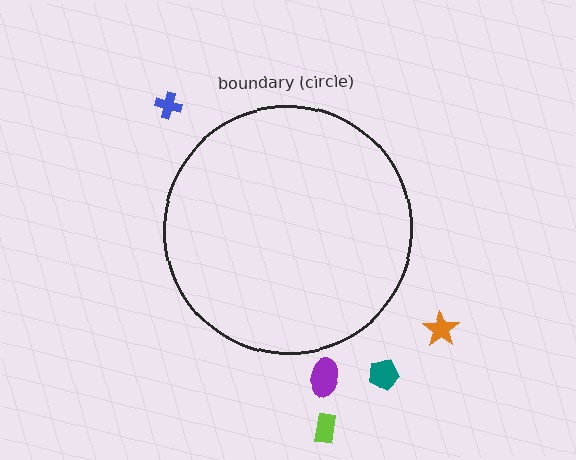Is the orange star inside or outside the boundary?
Outside.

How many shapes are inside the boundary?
0 inside, 5 outside.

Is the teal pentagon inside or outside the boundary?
Outside.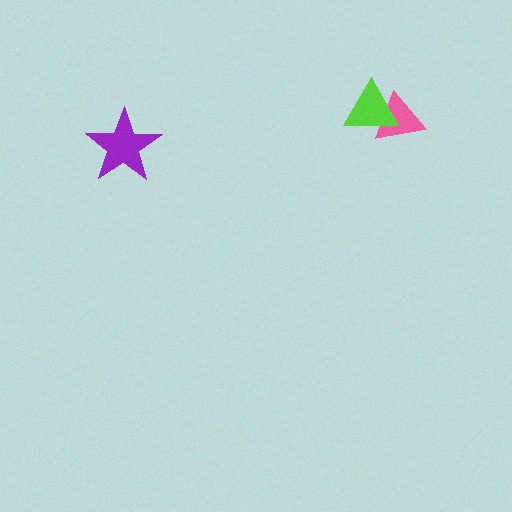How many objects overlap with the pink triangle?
1 object overlaps with the pink triangle.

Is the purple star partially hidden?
No, no other shape covers it.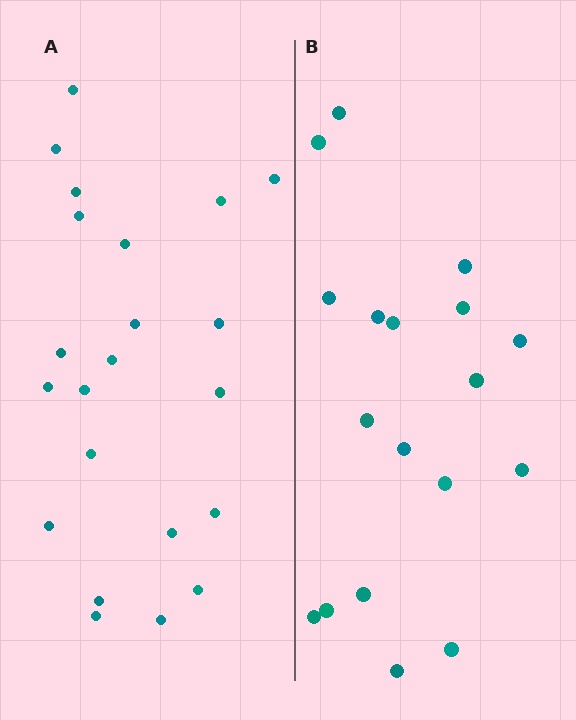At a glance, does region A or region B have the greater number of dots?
Region A (the left region) has more dots.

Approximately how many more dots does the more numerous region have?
Region A has about 4 more dots than region B.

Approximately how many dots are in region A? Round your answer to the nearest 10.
About 20 dots. (The exact count is 22, which rounds to 20.)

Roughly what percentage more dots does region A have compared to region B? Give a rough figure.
About 20% more.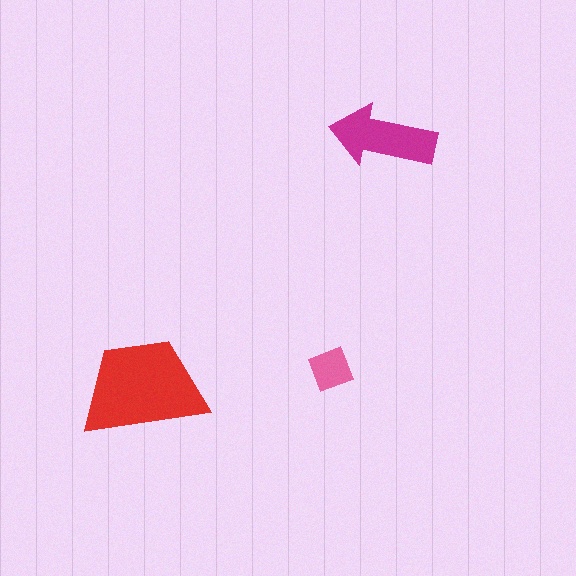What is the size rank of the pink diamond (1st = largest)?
3rd.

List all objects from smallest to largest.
The pink diamond, the magenta arrow, the red trapezoid.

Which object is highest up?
The magenta arrow is topmost.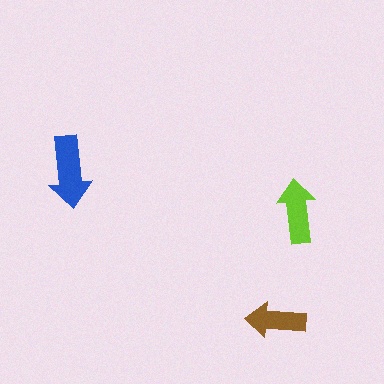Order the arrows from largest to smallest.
the blue one, the lime one, the brown one.